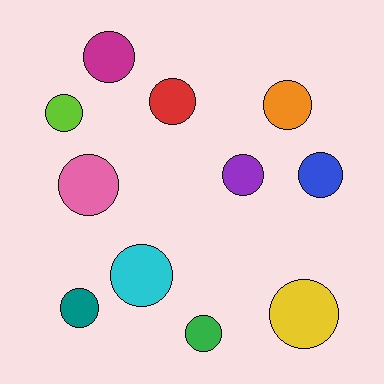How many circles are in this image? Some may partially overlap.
There are 11 circles.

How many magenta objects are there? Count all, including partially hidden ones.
There is 1 magenta object.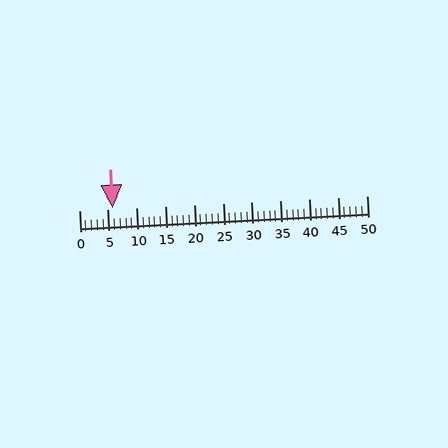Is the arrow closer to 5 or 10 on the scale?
The arrow is closer to 5.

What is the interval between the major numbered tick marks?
The major tick marks are spaced 5 units apart.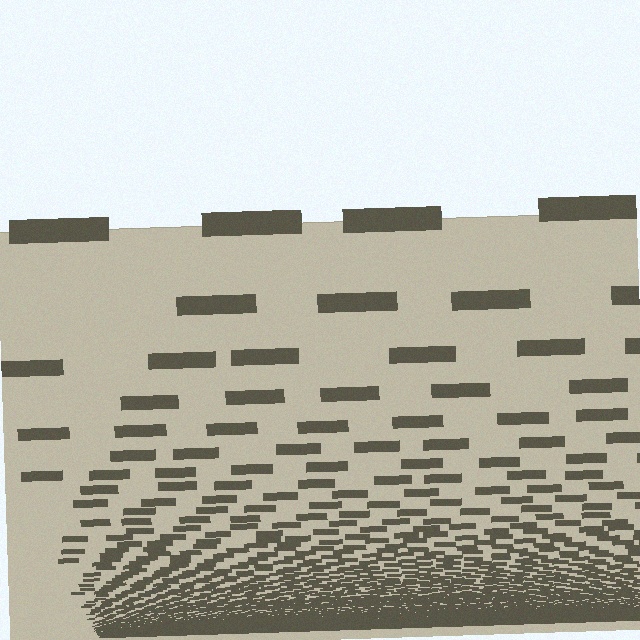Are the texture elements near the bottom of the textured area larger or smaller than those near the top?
Smaller. The gradient is inverted — elements near the bottom are smaller and denser.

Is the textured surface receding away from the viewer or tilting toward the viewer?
The surface appears to tilt toward the viewer. Texture elements get larger and sparser toward the top.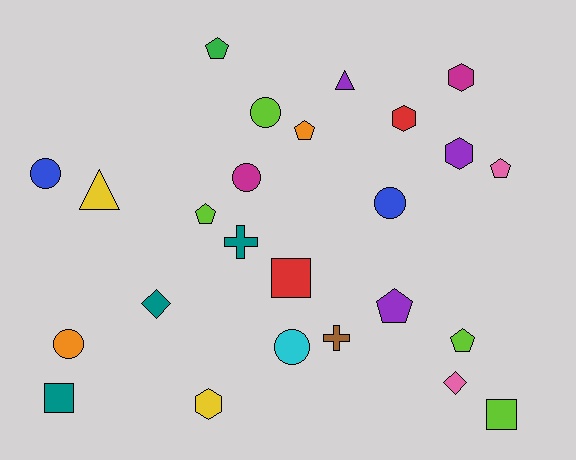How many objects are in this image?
There are 25 objects.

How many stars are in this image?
There are no stars.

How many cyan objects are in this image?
There is 1 cyan object.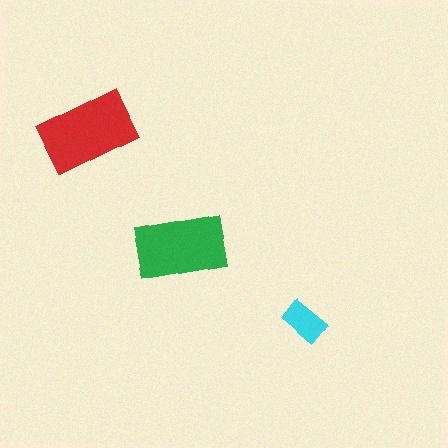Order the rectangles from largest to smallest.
the red one, the green one, the cyan one.